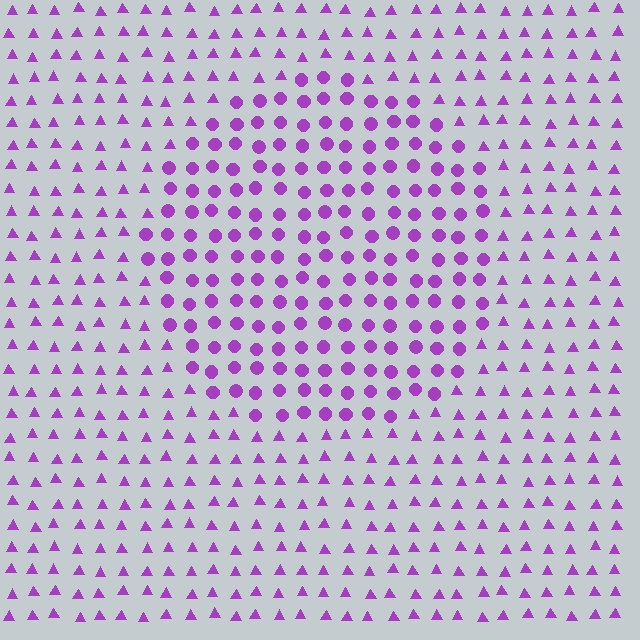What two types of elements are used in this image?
The image uses circles inside the circle region and triangles outside it.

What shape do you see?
I see a circle.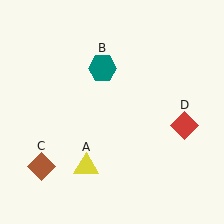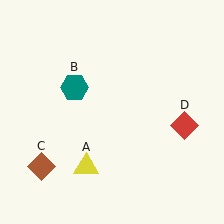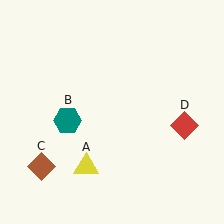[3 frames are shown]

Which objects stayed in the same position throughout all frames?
Yellow triangle (object A) and brown diamond (object C) and red diamond (object D) remained stationary.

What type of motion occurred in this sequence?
The teal hexagon (object B) rotated counterclockwise around the center of the scene.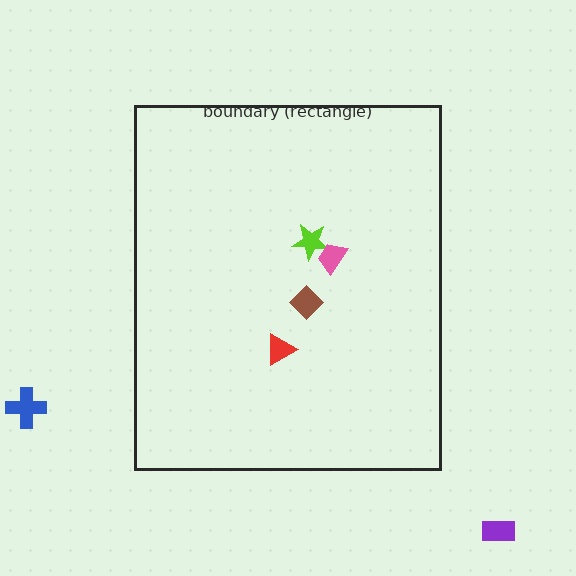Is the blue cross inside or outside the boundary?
Outside.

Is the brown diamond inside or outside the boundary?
Inside.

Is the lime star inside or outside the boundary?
Inside.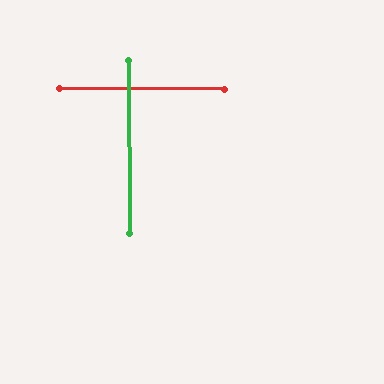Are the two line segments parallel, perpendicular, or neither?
Perpendicular — they meet at approximately 90°.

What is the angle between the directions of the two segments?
Approximately 90 degrees.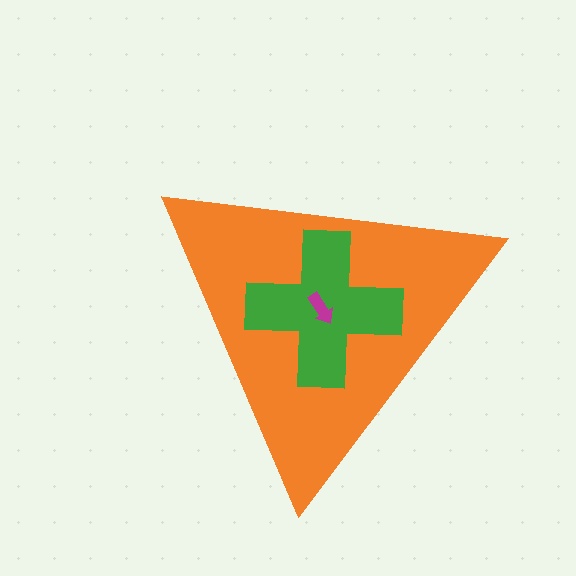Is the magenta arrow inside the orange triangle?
Yes.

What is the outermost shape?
The orange triangle.